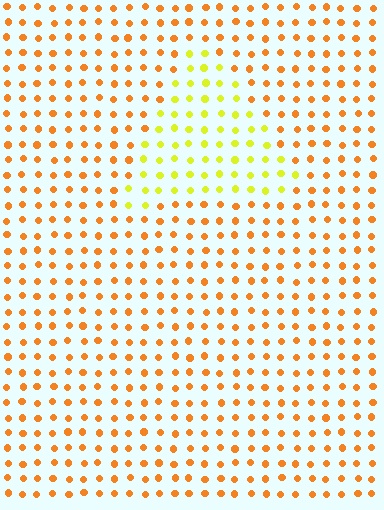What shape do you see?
I see a triangle.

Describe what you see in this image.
The image is filled with small orange elements in a uniform arrangement. A triangle-shaped region is visible where the elements are tinted to a slightly different hue, forming a subtle color boundary.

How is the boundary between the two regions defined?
The boundary is defined purely by a slight shift in hue (about 40 degrees). Spacing, size, and orientation are identical on both sides.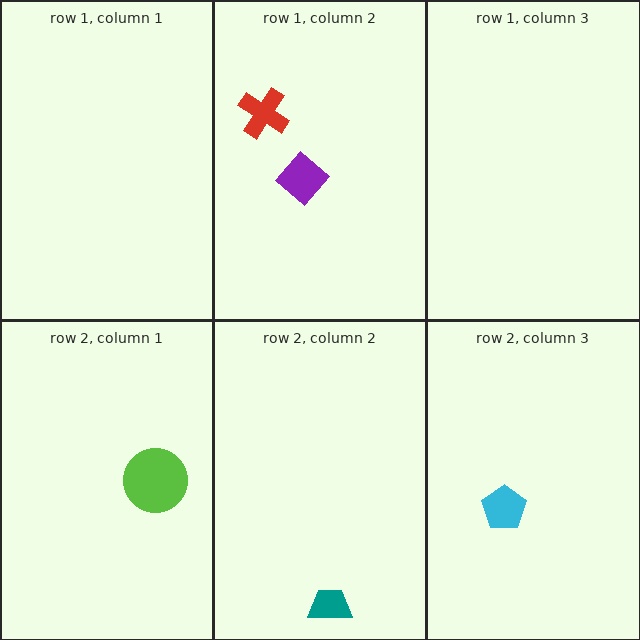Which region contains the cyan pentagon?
The row 2, column 3 region.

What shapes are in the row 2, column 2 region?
The teal trapezoid.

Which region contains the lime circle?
The row 2, column 1 region.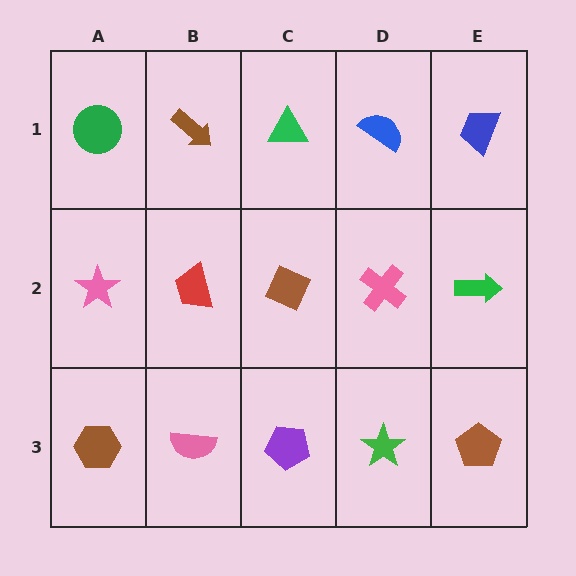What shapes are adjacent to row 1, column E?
A green arrow (row 2, column E), a blue semicircle (row 1, column D).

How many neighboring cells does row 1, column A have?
2.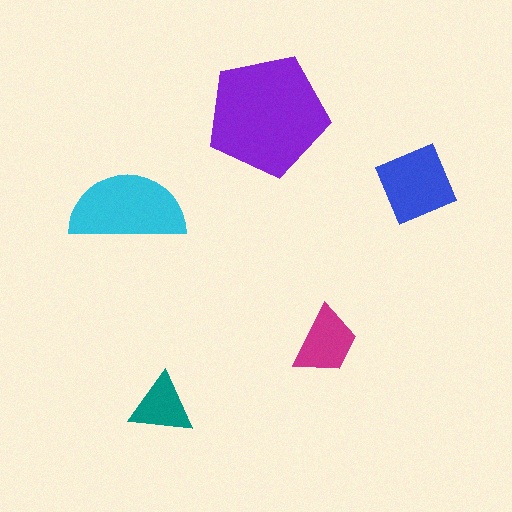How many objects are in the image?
There are 5 objects in the image.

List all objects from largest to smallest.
The purple pentagon, the cyan semicircle, the blue diamond, the magenta trapezoid, the teal triangle.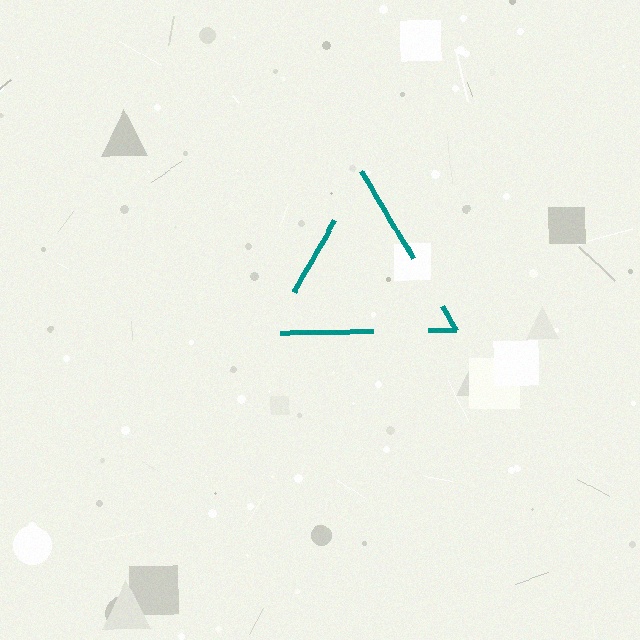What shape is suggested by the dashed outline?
The dashed outline suggests a triangle.